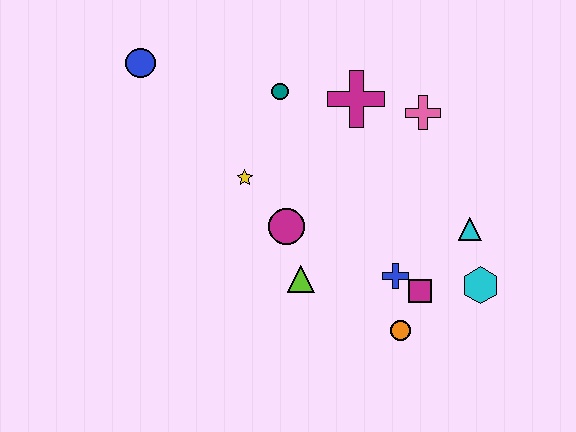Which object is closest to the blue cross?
The magenta square is closest to the blue cross.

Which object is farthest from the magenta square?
The blue circle is farthest from the magenta square.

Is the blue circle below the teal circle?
No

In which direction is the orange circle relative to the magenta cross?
The orange circle is below the magenta cross.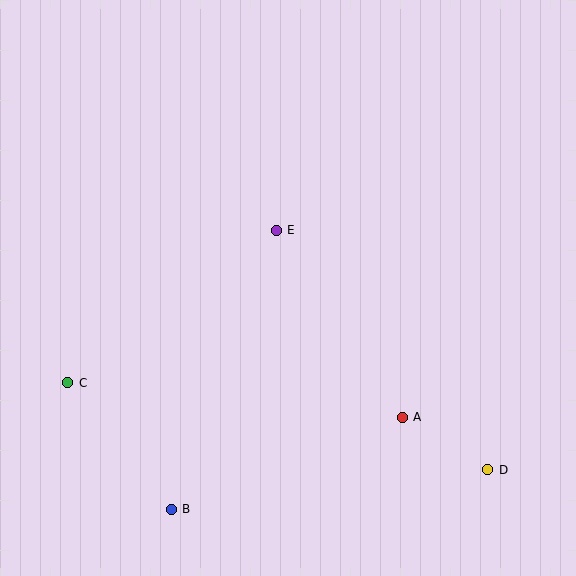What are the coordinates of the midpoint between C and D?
The midpoint between C and D is at (278, 426).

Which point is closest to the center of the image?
Point E at (276, 230) is closest to the center.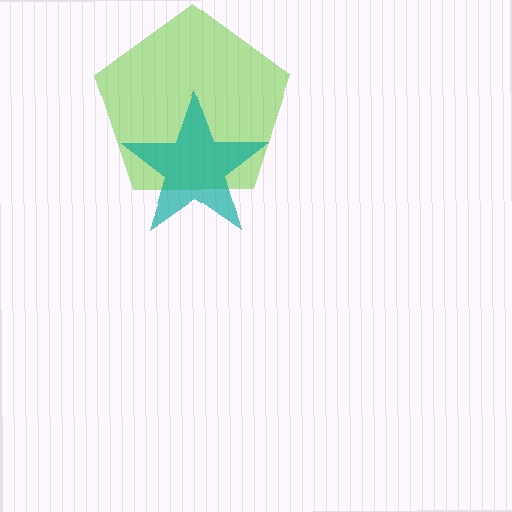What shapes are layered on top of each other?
The layered shapes are: a lime pentagon, a teal star.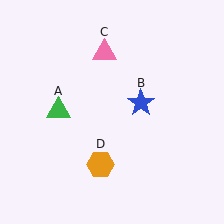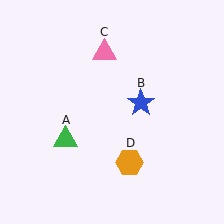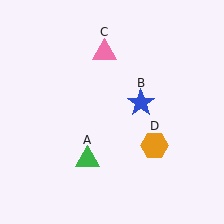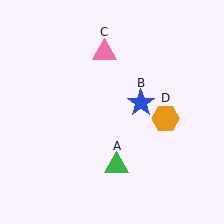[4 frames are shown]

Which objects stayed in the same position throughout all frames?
Blue star (object B) and pink triangle (object C) remained stationary.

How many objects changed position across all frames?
2 objects changed position: green triangle (object A), orange hexagon (object D).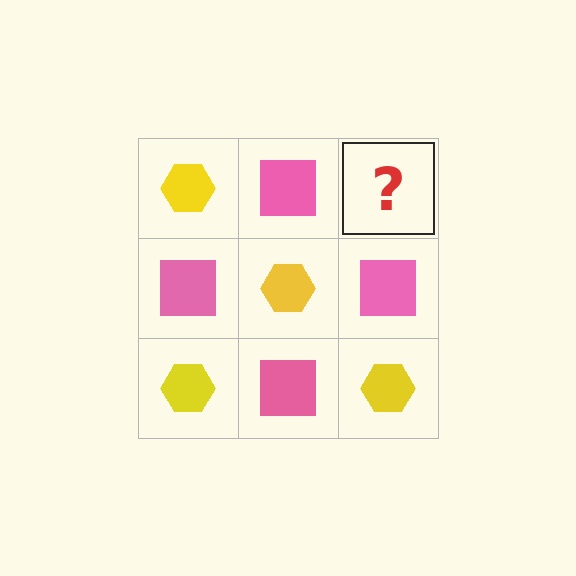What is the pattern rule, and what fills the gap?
The rule is that it alternates yellow hexagon and pink square in a checkerboard pattern. The gap should be filled with a yellow hexagon.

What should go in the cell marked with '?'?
The missing cell should contain a yellow hexagon.